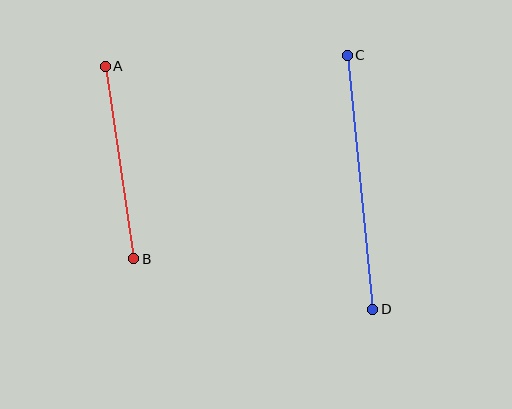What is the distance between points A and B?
The distance is approximately 195 pixels.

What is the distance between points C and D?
The distance is approximately 255 pixels.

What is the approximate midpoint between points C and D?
The midpoint is at approximately (360, 182) pixels.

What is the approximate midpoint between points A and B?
The midpoint is at approximately (119, 163) pixels.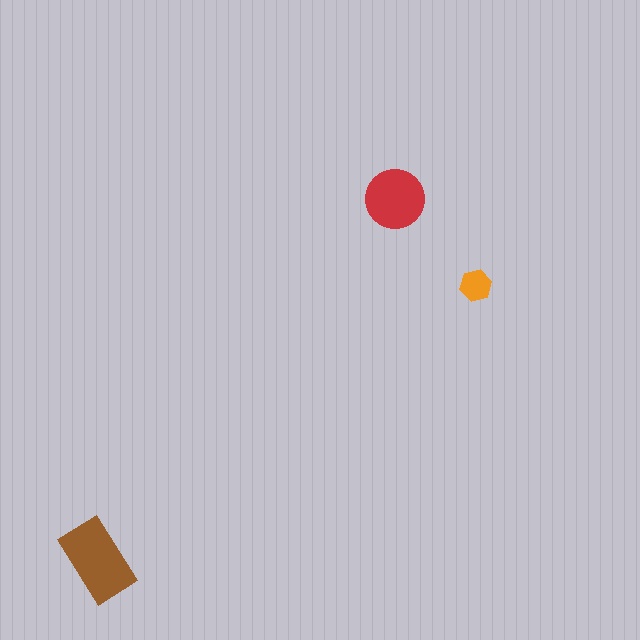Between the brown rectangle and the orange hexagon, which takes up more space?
The brown rectangle.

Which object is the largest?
The brown rectangle.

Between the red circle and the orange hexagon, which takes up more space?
The red circle.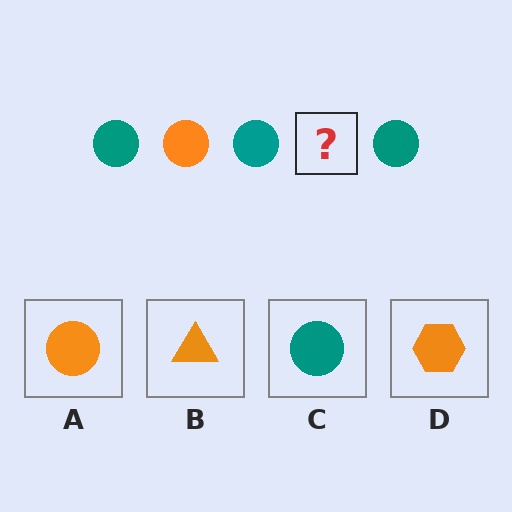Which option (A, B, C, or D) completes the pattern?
A.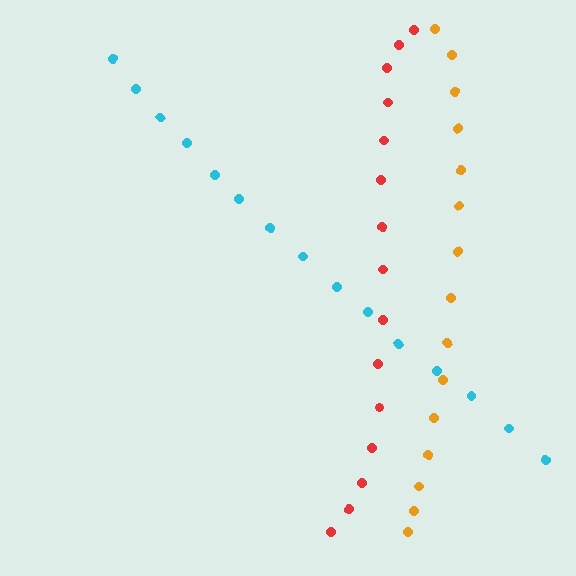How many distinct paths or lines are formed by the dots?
There are 3 distinct paths.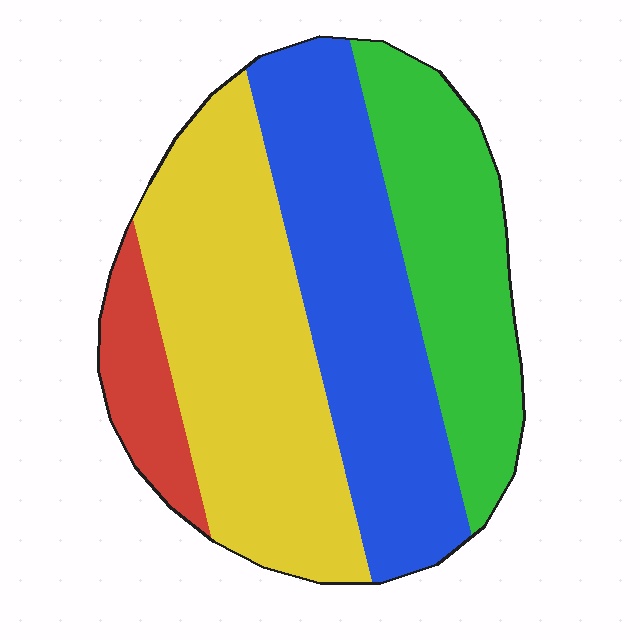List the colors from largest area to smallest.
From largest to smallest: yellow, blue, green, red.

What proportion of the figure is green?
Green takes up about one quarter (1/4) of the figure.